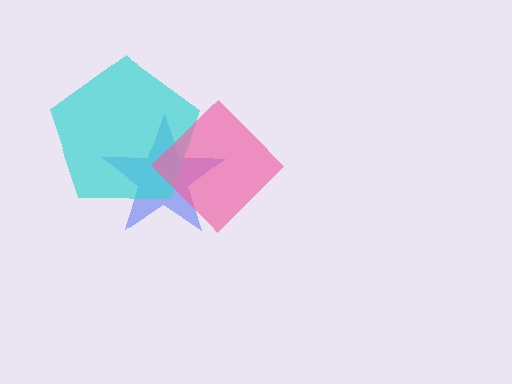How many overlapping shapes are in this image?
There are 3 overlapping shapes in the image.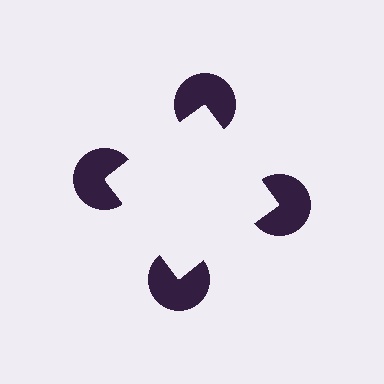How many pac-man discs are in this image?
There are 4 — one at each vertex of the illusory square.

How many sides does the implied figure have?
4 sides.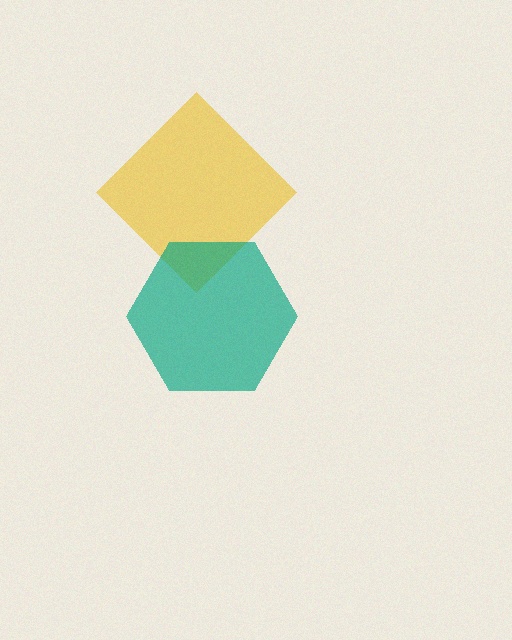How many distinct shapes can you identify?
There are 2 distinct shapes: a yellow diamond, a teal hexagon.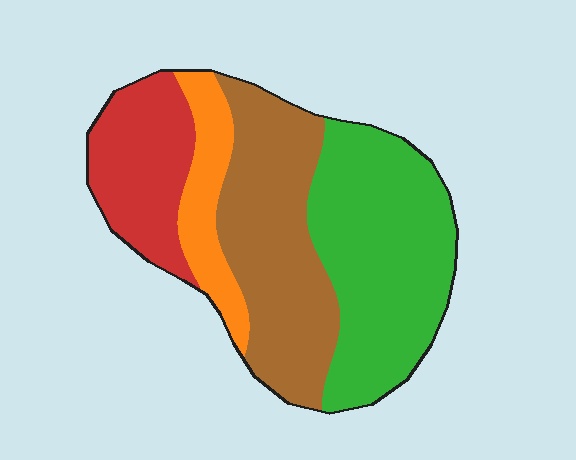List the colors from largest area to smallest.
From largest to smallest: green, brown, red, orange.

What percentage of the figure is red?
Red covers 19% of the figure.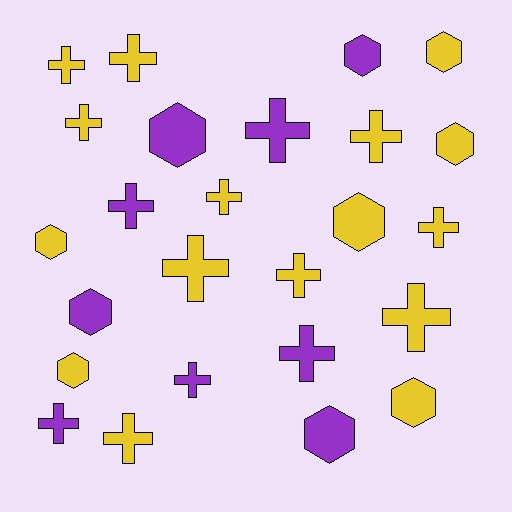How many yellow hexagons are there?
There are 6 yellow hexagons.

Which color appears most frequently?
Yellow, with 16 objects.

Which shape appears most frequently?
Cross, with 15 objects.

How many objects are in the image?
There are 25 objects.